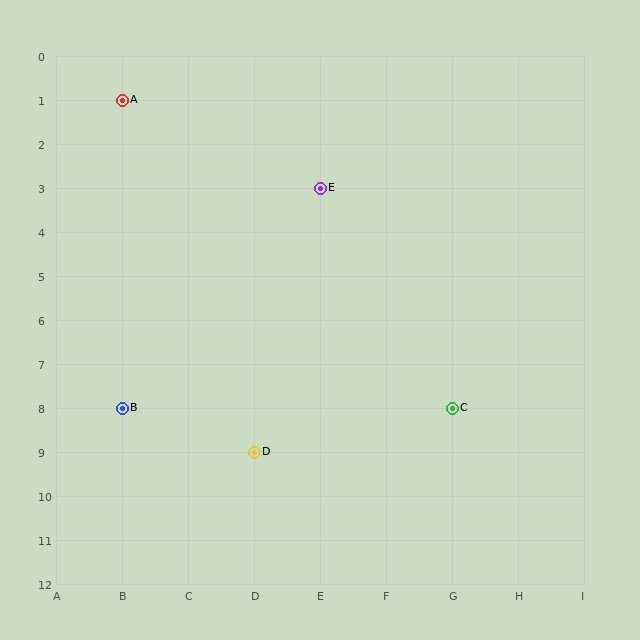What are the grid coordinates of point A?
Point A is at grid coordinates (B, 1).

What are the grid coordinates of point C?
Point C is at grid coordinates (G, 8).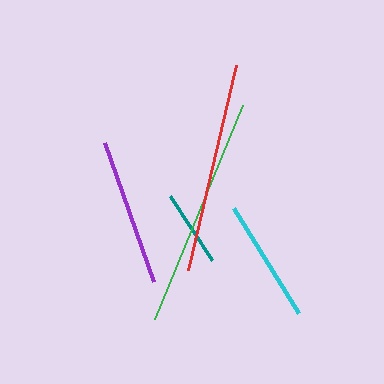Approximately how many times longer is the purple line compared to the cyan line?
The purple line is approximately 1.2 times the length of the cyan line.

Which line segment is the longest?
The green line is the longest at approximately 231 pixels.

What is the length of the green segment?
The green segment is approximately 231 pixels long.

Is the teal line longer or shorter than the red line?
The red line is longer than the teal line.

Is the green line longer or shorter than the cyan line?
The green line is longer than the cyan line.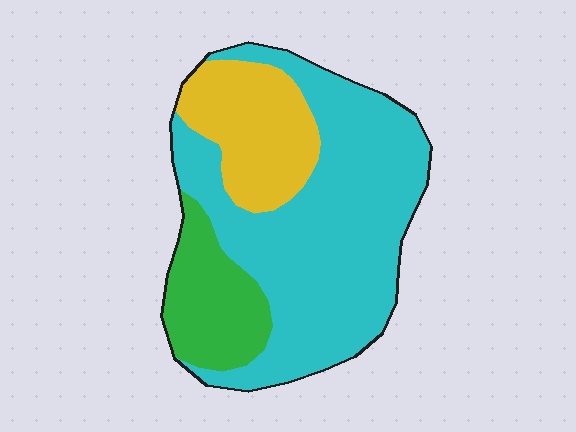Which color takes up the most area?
Cyan, at roughly 60%.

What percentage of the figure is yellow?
Yellow covers roughly 20% of the figure.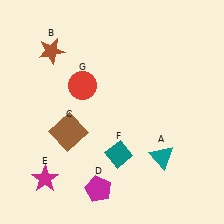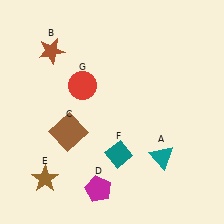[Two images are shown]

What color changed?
The star (E) changed from magenta in Image 1 to brown in Image 2.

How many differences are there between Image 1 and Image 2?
There is 1 difference between the two images.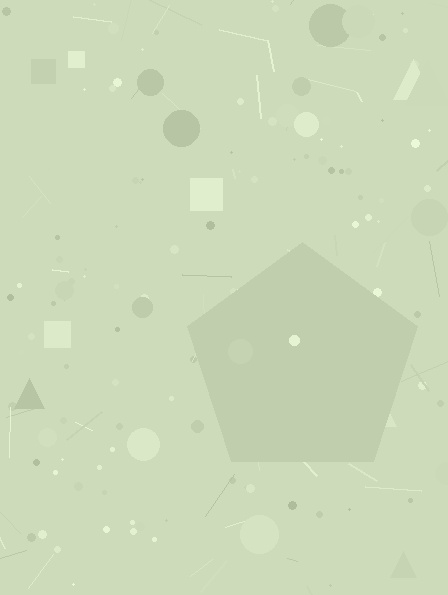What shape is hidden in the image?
A pentagon is hidden in the image.